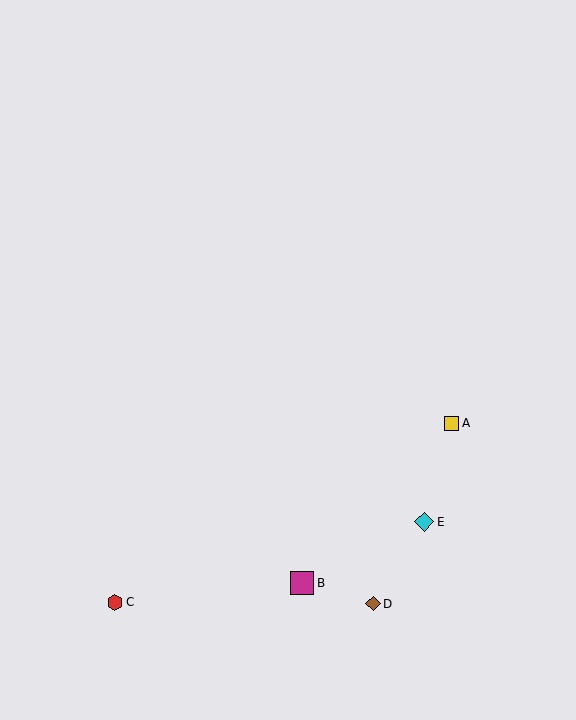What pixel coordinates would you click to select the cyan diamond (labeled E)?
Click at (424, 522) to select the cyan diamond E.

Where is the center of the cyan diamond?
The center of the cyan diamond is at (424, 522).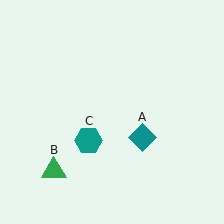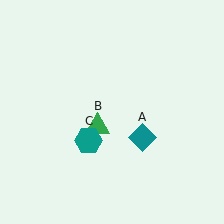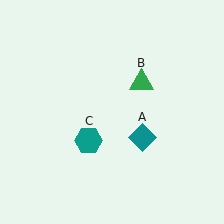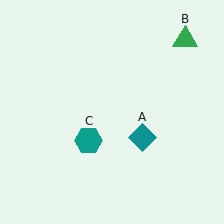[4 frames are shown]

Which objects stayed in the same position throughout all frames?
Teal diamond (object A) and teal hexagon (object C) remained stationary.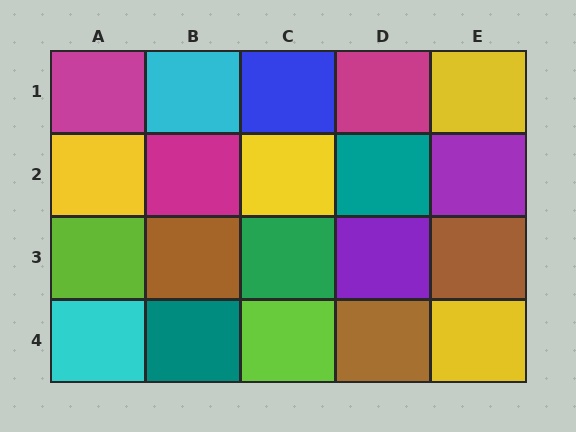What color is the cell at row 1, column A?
Magenta.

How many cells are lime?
2 cells are lime.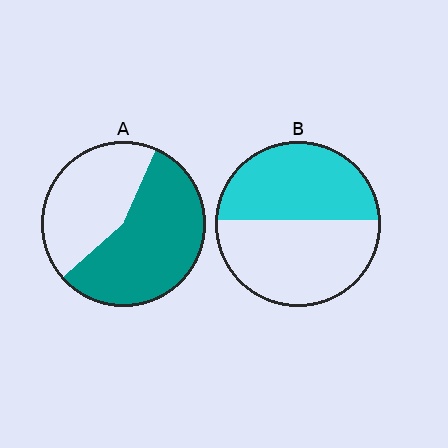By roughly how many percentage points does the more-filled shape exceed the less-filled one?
By roughly 10 percentage points (A over B).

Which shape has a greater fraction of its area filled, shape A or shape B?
Shape A.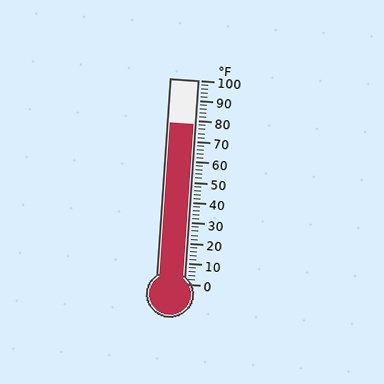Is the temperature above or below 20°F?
The temperature is above 20°F.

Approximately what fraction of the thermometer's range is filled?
The thermometer is filled to approximately 80% of its range.